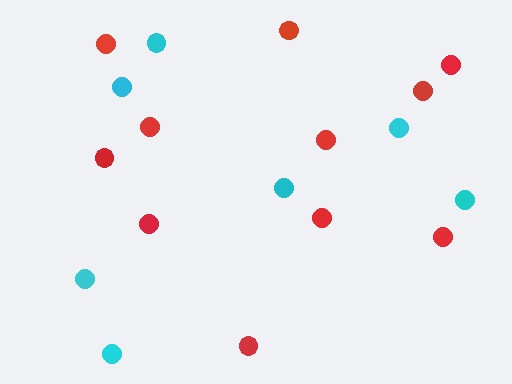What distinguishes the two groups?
There are 2 groups: one group of cyan circles (7) and one group of red circles (11).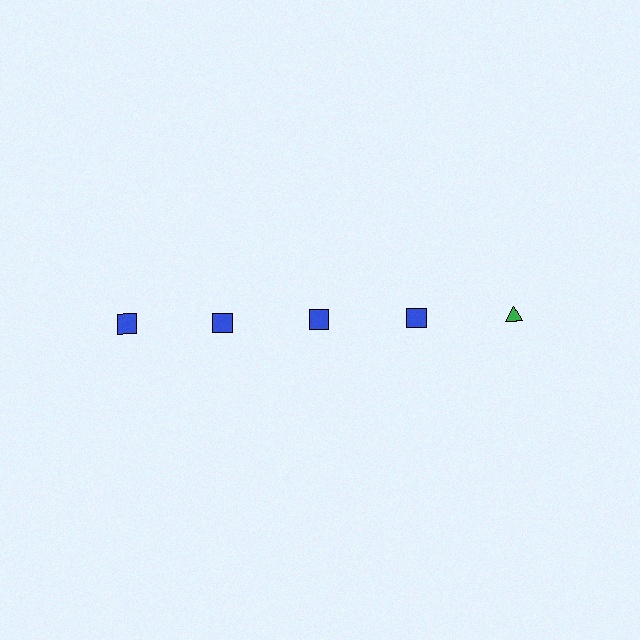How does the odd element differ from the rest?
It differs in both color (green instead of blue) and shape (triangle instead of square).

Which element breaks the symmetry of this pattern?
The green triangle in the top row, rightmost column breaks the symmetry. All other shapes are blue squares.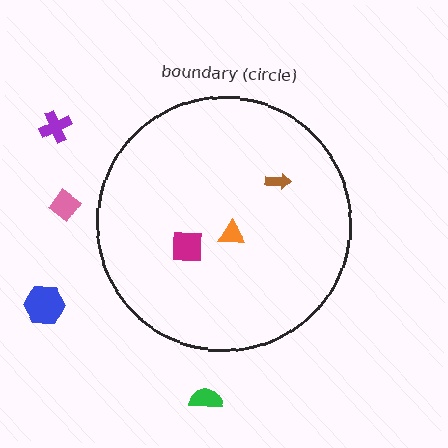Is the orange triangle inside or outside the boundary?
Inside.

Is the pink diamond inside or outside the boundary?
Outside.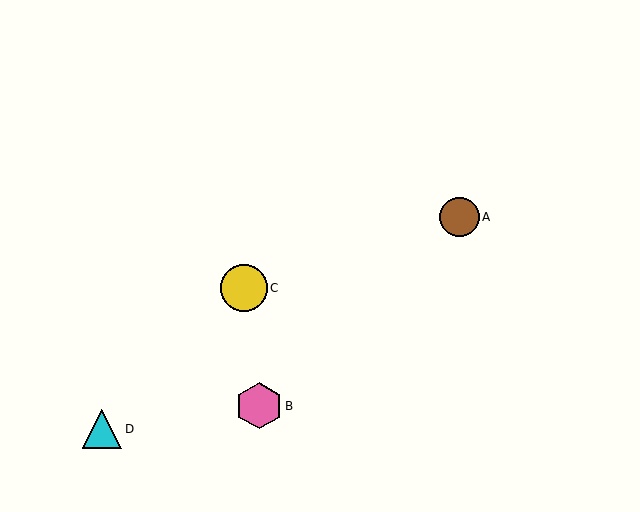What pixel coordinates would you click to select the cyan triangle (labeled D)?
Click at (102, 429) to select the cyan triangle D.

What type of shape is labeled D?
Shape D is a cyan triangle.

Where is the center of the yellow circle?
The center of the yellow circle is at (244, 288).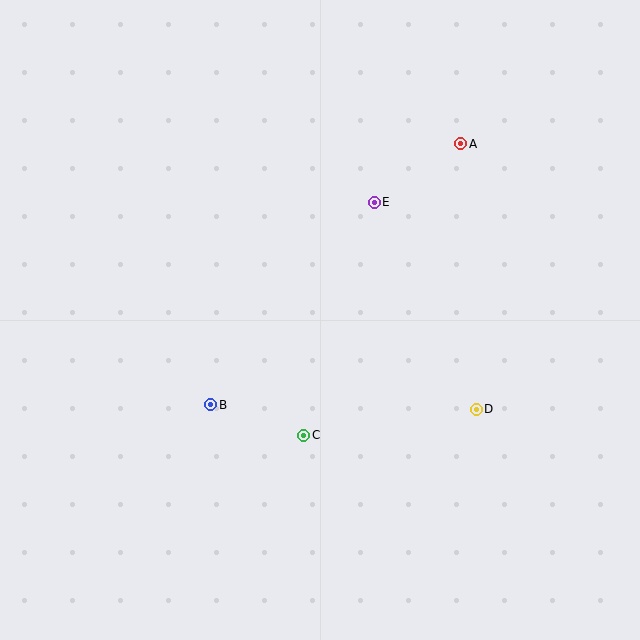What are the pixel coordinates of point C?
Point C is at (304, 435).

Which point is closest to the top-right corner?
Point A is closest to the top-right corner.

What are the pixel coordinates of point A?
Point A is at (461, 144).